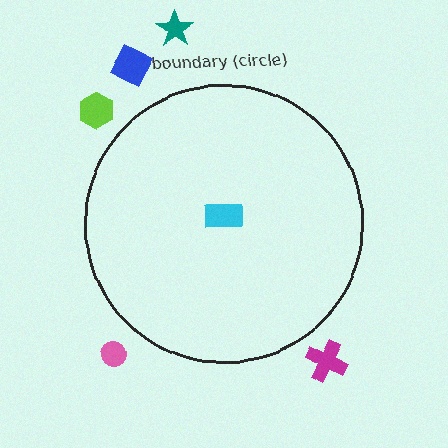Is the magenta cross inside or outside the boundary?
Outside.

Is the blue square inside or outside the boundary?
Outside.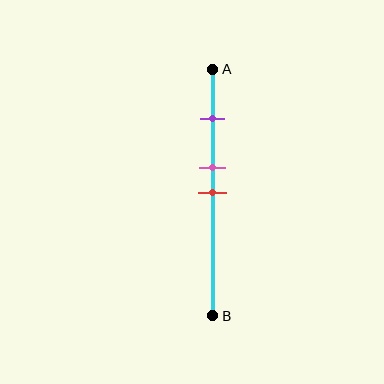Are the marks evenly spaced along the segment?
No, the marks are not evenly spaced.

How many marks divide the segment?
There are 3 marks dividing the segment.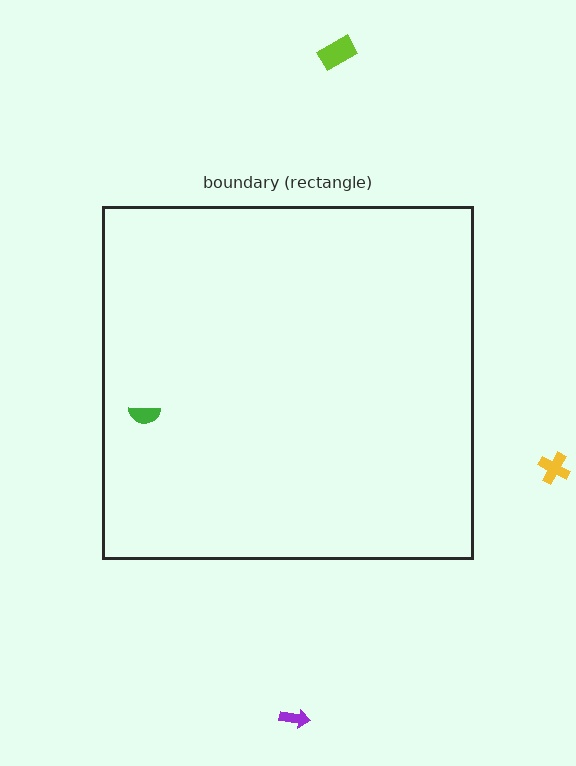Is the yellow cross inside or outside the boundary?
Outside.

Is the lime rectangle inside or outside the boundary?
Outside.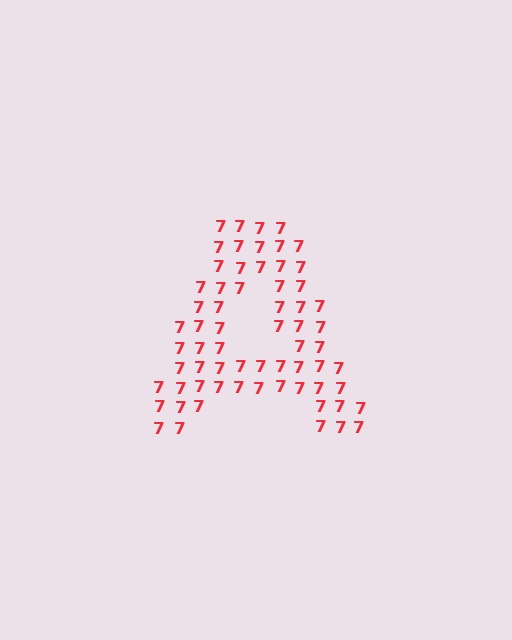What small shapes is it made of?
It is made of small digit 7's.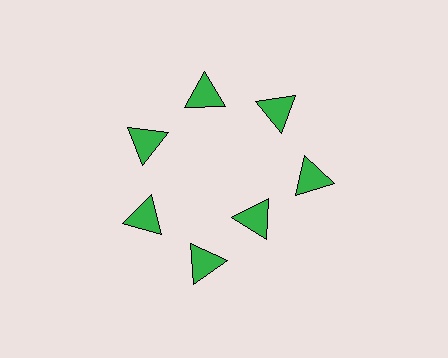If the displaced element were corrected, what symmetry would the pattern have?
It would have 7-fold rotational symmetry — the pattern would map onto itself every 51 degrees.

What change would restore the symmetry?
The symmetry would be restored by moving it outward, back onto the ring so that all 7 triangles sit at equal angles and equal distance from the center.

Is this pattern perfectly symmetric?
No. The 7 green triangles are arranged in a ring, but one element near the 5 o'clock position is pulled inward toward the center, breaking the 7-fold rotational symmetry.